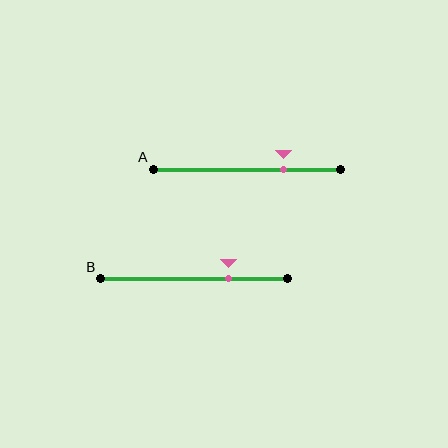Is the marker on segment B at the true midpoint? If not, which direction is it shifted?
No, the marker on segment B is shifted to the right by about 18% of the segment length.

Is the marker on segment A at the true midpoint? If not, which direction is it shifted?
No, the marker on segment A is shifted to the right by about 19% of the segment length.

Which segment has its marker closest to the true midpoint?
Segment B has its marker closest to the true midpoint.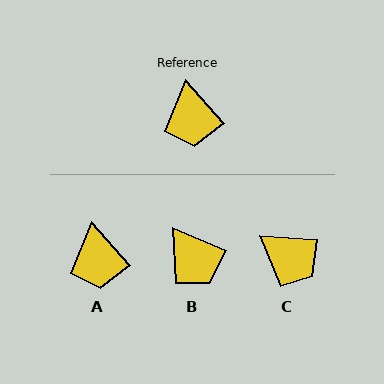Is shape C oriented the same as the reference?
No, it is off by about 45 degrees.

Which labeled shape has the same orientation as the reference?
A.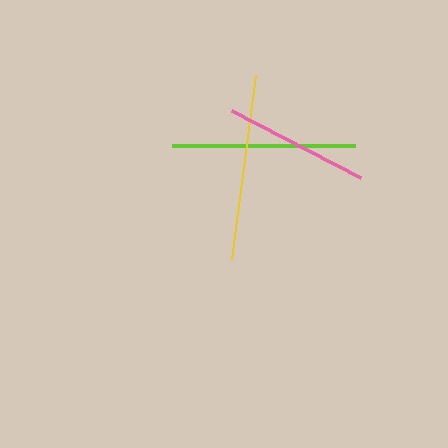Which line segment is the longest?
The yellow line is the longest at approximately 185 pixels.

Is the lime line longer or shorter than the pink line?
The lime line is longer than the pink line.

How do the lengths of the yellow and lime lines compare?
The yellow and lime lines are approximately the same length.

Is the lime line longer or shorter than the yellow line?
The yellow line is longer than the lime line.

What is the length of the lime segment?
The lime segment is approximately 182 pixels long.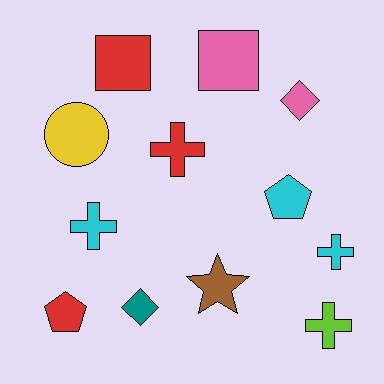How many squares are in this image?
There are 2 squares.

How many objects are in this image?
There are 12 objects.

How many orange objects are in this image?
There are no orange objects.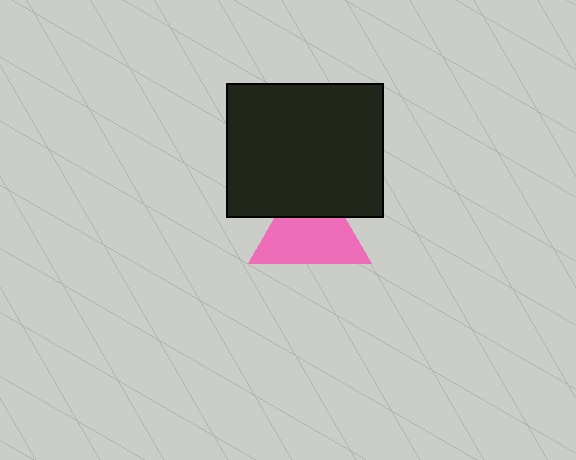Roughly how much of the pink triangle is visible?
Most of it is visible (roughly 68%).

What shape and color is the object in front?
The object in front is a black rectangle.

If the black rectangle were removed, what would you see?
You would see the complete pink triangle.